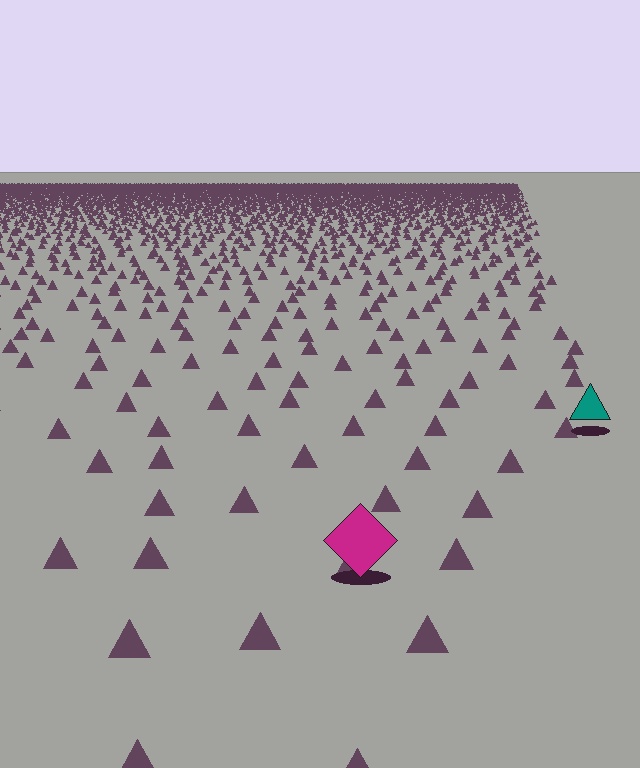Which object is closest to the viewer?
The magenta diamond is closest. The texture marks near it are larger and more spread out.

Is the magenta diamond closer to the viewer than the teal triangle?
Yes. The magenta diamond is closer — you can tell from the texture gradient: the ground texture is coarser near it.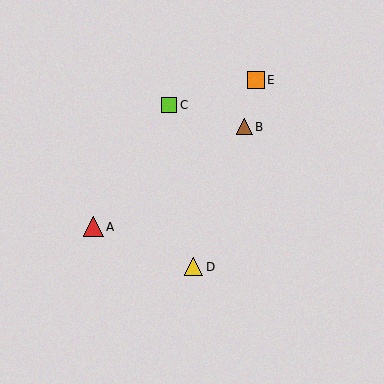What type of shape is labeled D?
Shape D is a yellow triangle.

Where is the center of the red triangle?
The center of the red triangle is at (94, 227).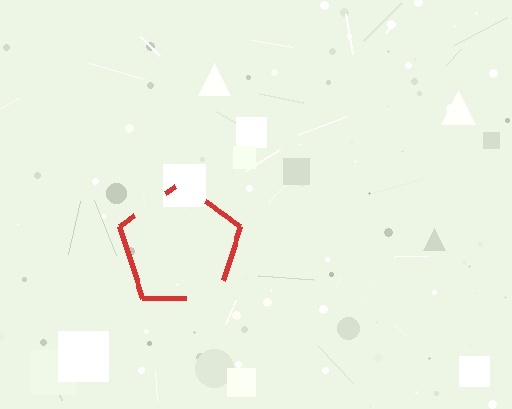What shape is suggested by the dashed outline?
The dashed outline suggests a pentagon.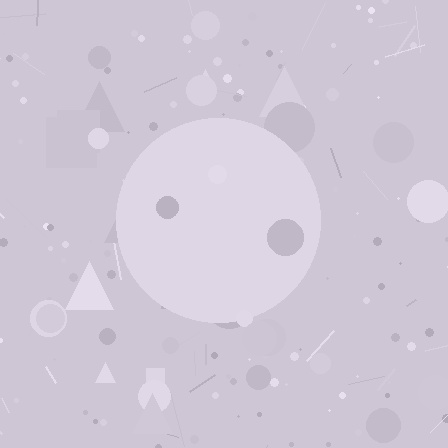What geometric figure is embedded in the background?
A circle is embedded in the background.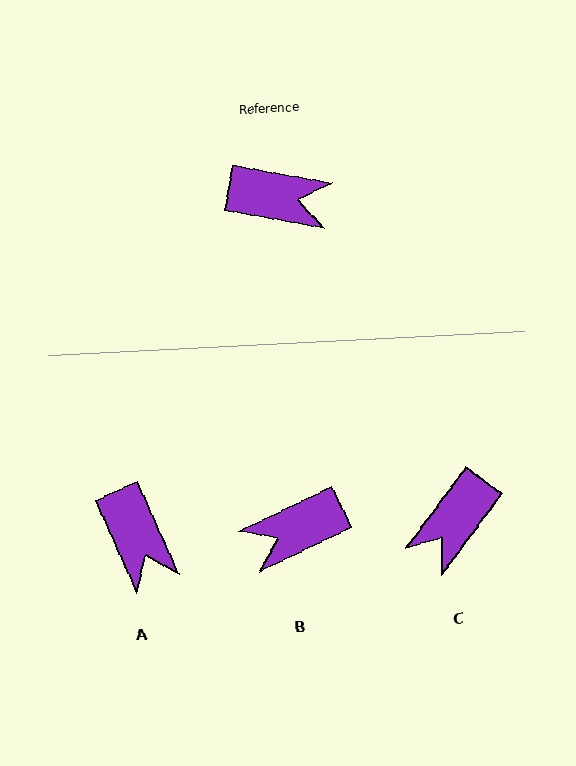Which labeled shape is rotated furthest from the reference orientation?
B, about 144 degrees away.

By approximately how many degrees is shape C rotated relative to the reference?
Approximately 117 degrees clockwise.